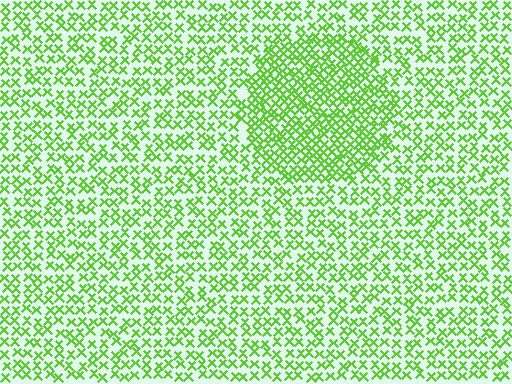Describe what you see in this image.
The image contains small lime elements arranged at two different densities. A circle-shaped region is visible where the elements are more densely packed than the surrounding area.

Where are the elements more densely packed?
The elements are more densely packed inside the circle boundary.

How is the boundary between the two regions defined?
The boundary is defined by a change in element density (approximately 1.8x ratio). All elements are the same color, size, and shape.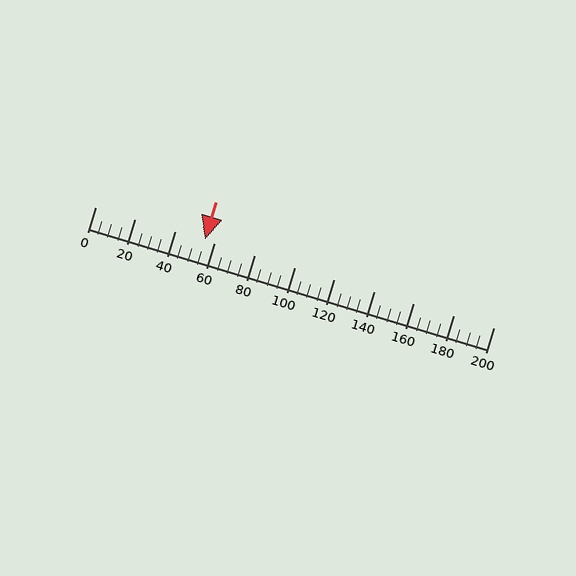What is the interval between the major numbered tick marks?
The major tick marks are spaced 20 units apart.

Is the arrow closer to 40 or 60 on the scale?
The arrow is closer to 60.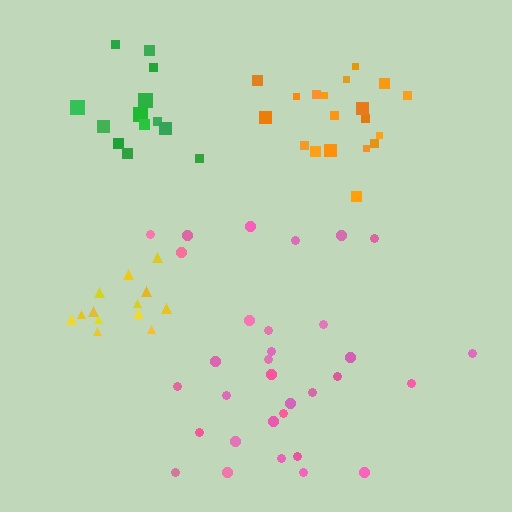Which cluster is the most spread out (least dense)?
Pink.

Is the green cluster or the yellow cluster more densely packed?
Yellow.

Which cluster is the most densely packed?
Yellow.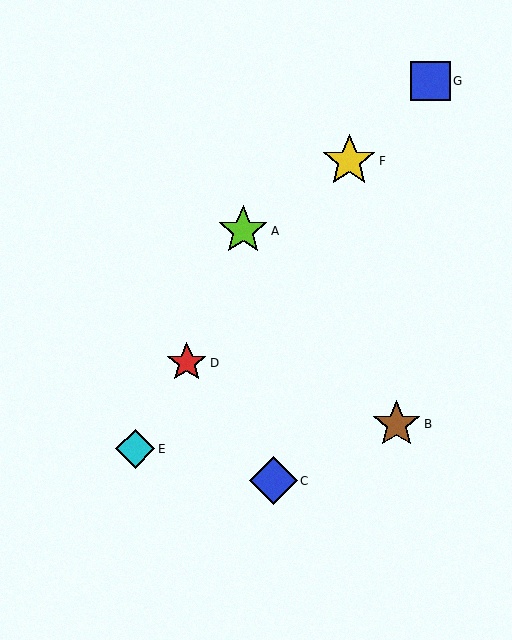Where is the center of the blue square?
The center of the blue square is at (430, 81).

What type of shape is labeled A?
Shape A is a lime star.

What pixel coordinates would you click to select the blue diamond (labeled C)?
Click at (273, 481) to select the blue diamond C.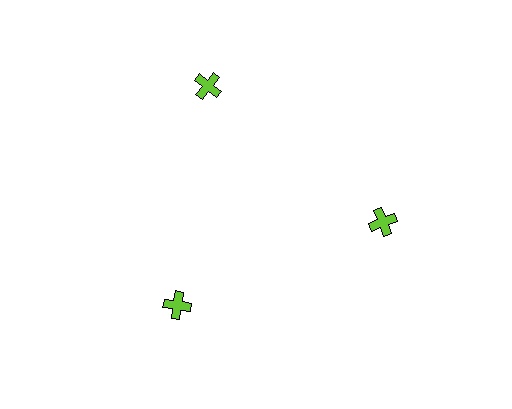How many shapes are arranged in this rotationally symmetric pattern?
There are 3 shapes, arranged in 3 groups of 1.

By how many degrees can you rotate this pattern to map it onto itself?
The pattern maps onto itself every 120 degrees of rotation.